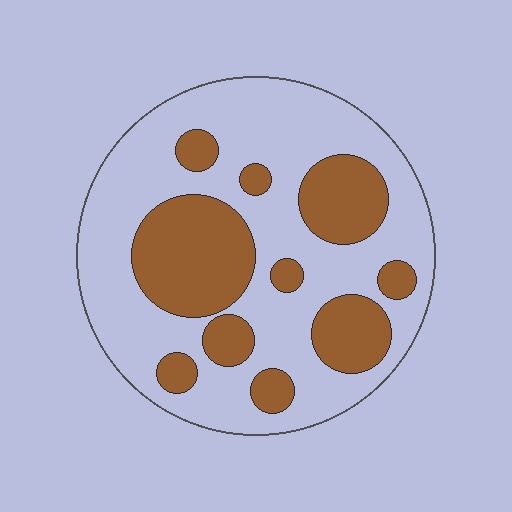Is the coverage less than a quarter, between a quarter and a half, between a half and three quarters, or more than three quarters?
Between a quarter and a half.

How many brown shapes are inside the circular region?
10.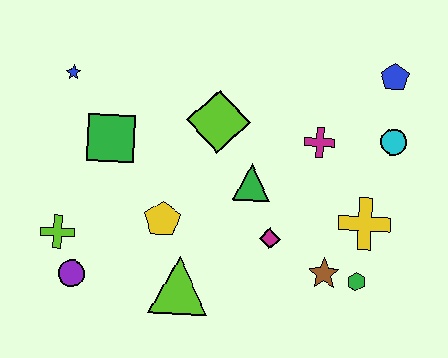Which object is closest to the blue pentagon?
The cyan circle is closest to the blue pentagon.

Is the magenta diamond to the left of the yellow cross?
Yes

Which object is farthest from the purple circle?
The blue pentagon is farthest from the purple circle.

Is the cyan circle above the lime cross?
Yes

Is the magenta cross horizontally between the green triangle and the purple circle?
No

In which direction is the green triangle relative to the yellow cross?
The green triangle is to the left of the yellow cross.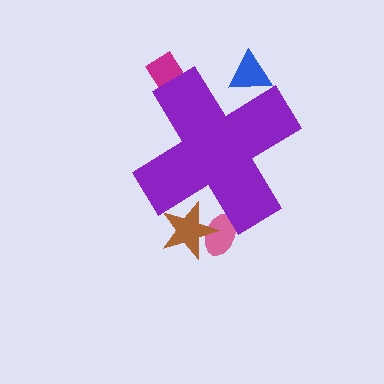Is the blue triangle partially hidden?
Yes, the blue triangle is partially hidden behind the purple cross.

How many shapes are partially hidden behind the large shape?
4 shapes are partially hidden.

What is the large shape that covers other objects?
A purple cross.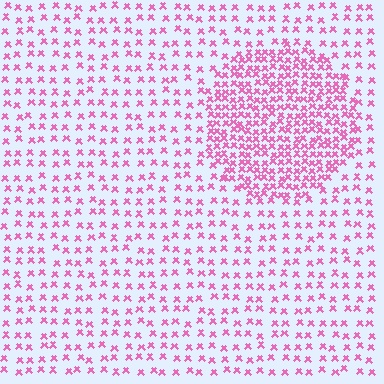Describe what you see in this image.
The image contains small pink elements arranged at two different densities. A circle-shaped region is visible where the elements are more densely packed than the surrounding area.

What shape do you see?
I see a circle.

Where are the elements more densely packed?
The elements are more densely packed inside the circle boundary.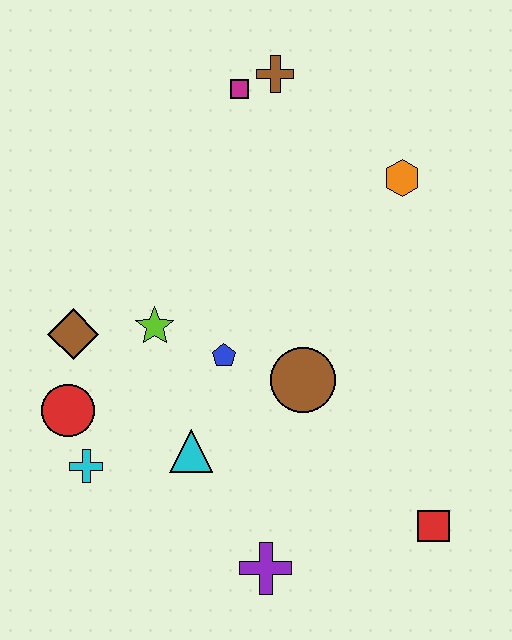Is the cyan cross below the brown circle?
Yes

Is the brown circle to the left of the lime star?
No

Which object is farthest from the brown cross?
The purple cross is farthest from the brown cross.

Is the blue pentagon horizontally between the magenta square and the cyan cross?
Yes